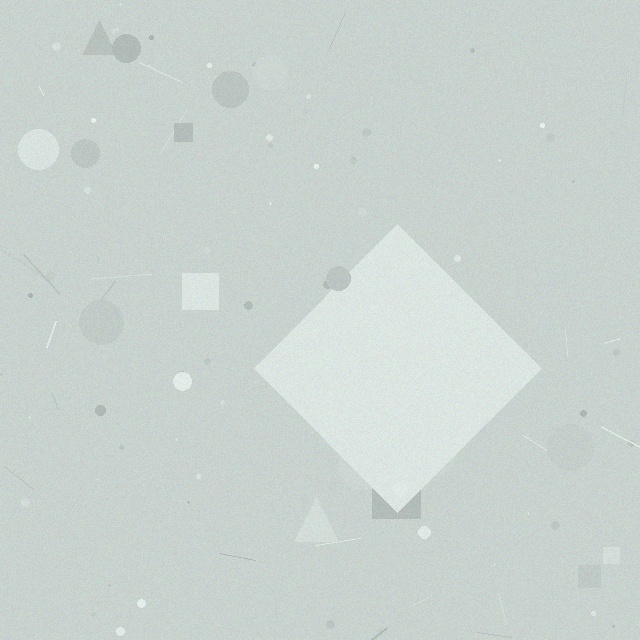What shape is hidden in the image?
A diamond is hidden in the image.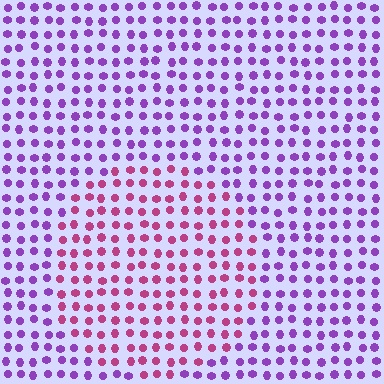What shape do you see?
I see a circle.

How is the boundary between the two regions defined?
The boundary is defined purely by a slight shift in hue (about 46 degrees). Spacing, size, and orientation are identical on both sides.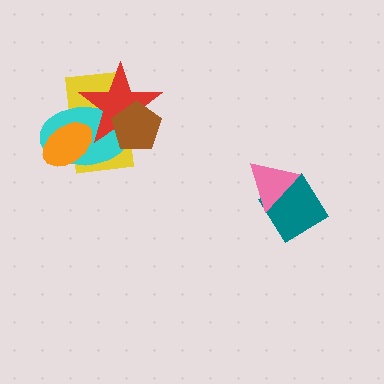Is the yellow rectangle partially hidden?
Yes, it is partially covered by another shape.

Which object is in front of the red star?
The brown pentagon is in front of the red star.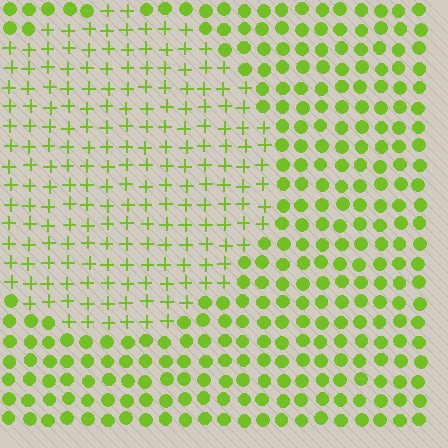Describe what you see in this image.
The image is filled with small lime elements arranged in a uniform grid. A circle-shaped region contains plus signs, while the surrounding area contains circles. The boundary is defined purely by the change in element shape.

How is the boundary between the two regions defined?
The boundary is defined by a change in element shape: plus signs inside vs. circles outside. All elements share the same color and spacing.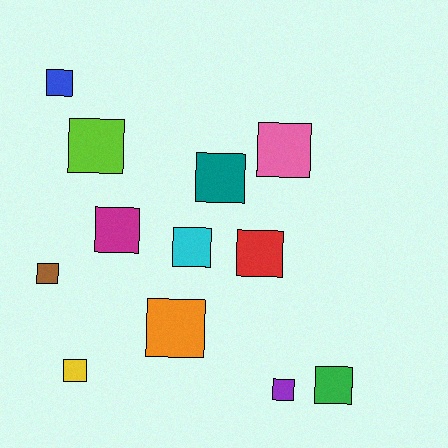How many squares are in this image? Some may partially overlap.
There are 12 squares.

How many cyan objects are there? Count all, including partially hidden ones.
There is 1 cyan object.